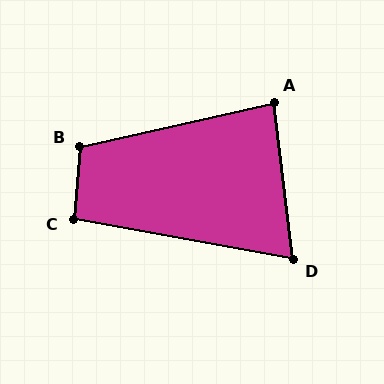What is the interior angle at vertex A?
Approximately 84 degrees (acute).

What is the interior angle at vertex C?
Approximately 96 degrees (obtuse).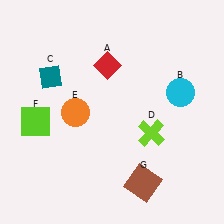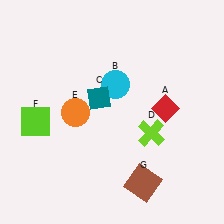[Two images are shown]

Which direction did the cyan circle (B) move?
The cyan circle (B) moved left.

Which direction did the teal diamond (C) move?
The teal diamond (C) moved right.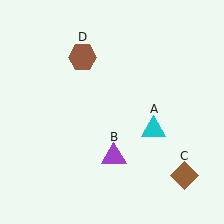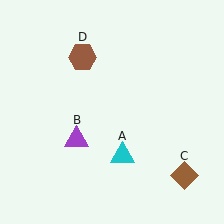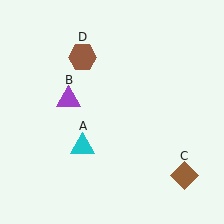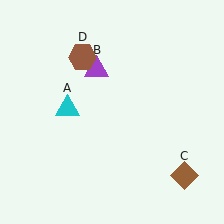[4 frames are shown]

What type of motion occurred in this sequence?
The cyan triangle (object A), purple triangle (object B) rotated clockwise around the center of the scene.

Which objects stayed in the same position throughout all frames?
Brown diamond (object C) and brown hexagon (object D) remained stationary.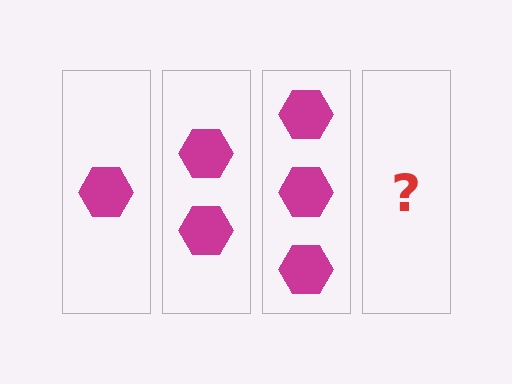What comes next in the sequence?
The next element should be 4 hexagons.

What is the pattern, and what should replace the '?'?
The pattern is that each step adds one more hexagon. The '?' should be 4 hexagons.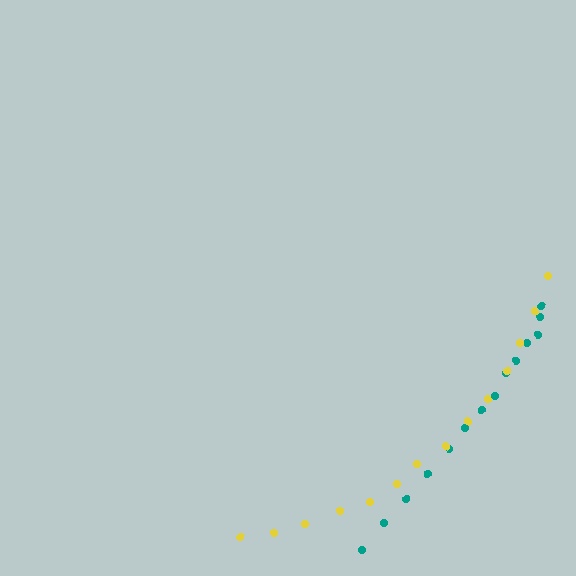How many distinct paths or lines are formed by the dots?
There are 2 distinct paths.